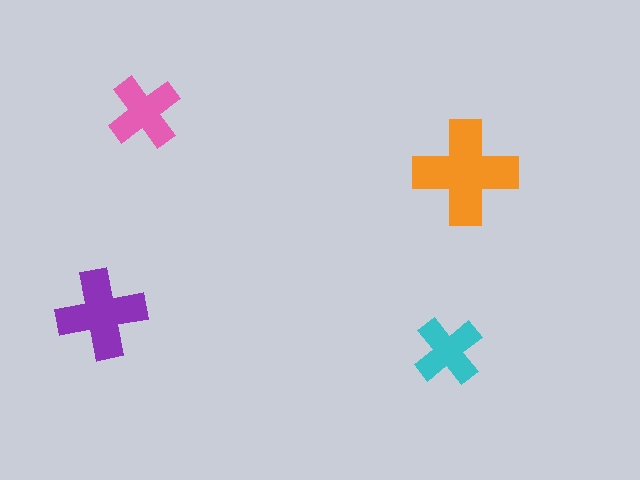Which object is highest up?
The pink cross is topmost.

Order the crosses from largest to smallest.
the orange one, the purple one, the pink one, the cyan one.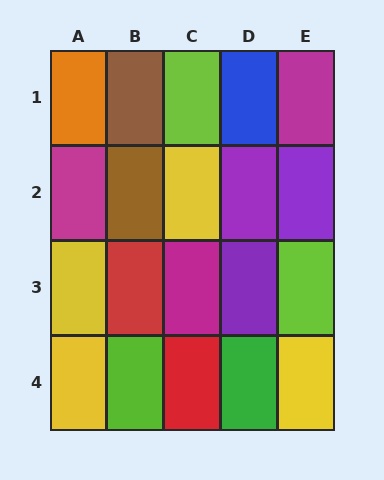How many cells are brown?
2 cells are brown.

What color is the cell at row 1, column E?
Magenta.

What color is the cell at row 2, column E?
Purple.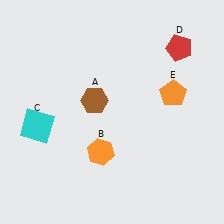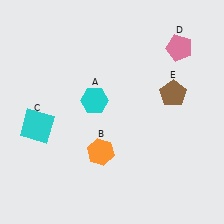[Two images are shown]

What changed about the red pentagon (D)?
In Image 1, D is red. In Image 2, it changed to pink.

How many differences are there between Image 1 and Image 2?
There are 3 differences between the two images.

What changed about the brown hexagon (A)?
In Image 1, A is brown. In Image 2, it changed to cyan.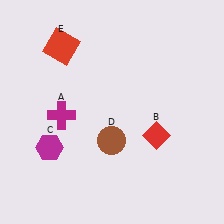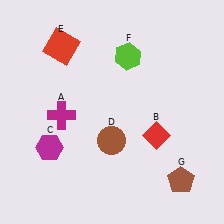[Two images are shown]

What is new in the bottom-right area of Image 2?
A brown pentagon (G) was added in the bottom-right area of Image 2.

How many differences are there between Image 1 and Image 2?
There are 2 differences between the two images.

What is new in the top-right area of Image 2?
A lime hexagon (F) was added in the top-right area of Image 2.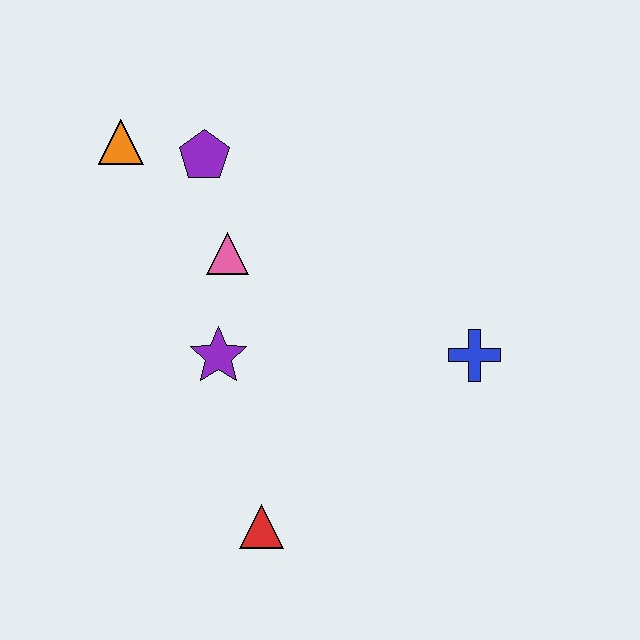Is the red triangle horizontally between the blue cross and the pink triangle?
Yes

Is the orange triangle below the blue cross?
No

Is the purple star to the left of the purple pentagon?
No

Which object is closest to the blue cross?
The purple star is closest to the blue cross.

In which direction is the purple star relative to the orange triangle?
The purple star is below the orange triangle.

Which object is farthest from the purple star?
The blue cross is farthest from the purple star.